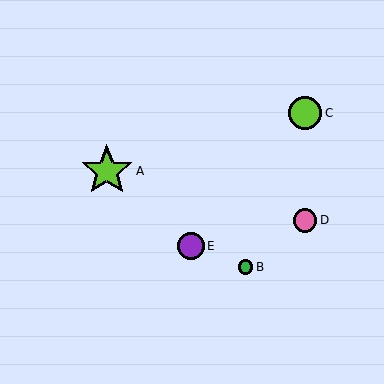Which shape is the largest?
The lime star (labeled A) is the largest.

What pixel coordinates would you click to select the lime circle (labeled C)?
Click at (305, 113) to select the lime circle C.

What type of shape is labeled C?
Shape C is a lime circle.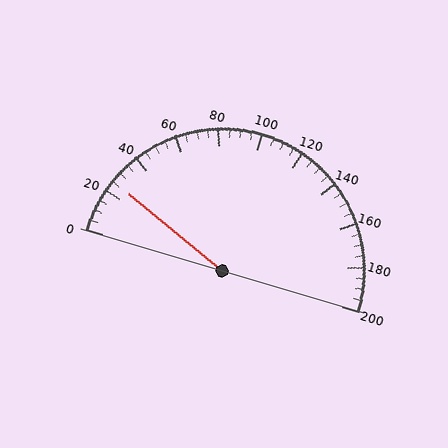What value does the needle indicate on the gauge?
The needle indicates approximately 25.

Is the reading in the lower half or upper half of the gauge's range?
The reading is in the lower half of the range (0 to 200).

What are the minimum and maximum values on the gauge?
The gauge ranges from 0 to 200.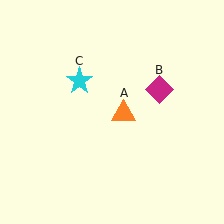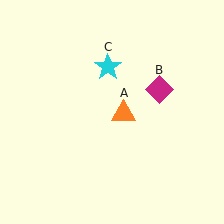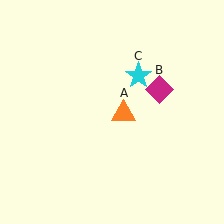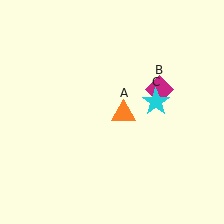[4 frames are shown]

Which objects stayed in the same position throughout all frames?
Orange triangle (object A) and magenta diamond (object B) remained stationary.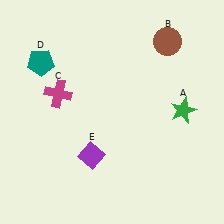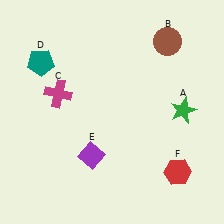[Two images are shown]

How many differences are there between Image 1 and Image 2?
There is 1 difference between the two images.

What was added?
A red hexagon (F) was added in Image 2.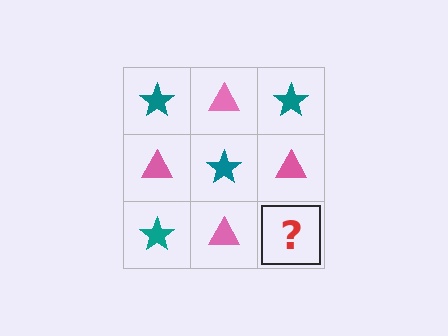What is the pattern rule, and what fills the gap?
The rule is that it alternates teal star and pink triangle in a checkerboard pattern. The gap should be filled with a teal star.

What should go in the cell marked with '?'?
The missing cell should contain a teal star.